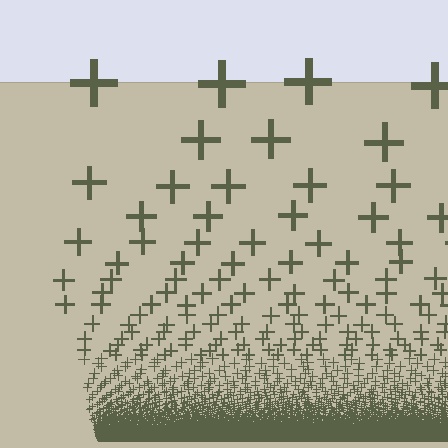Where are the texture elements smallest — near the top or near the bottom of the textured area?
Near the bottom.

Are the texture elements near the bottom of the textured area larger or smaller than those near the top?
Smaller. The gradient is inverted — elements near the bottom are smaller and denser.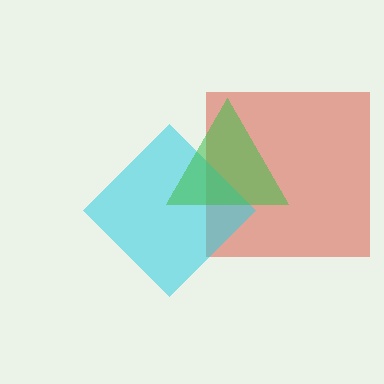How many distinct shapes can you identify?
There are 3 distinct shapes: a red square, a cyan diamond, a green triangle.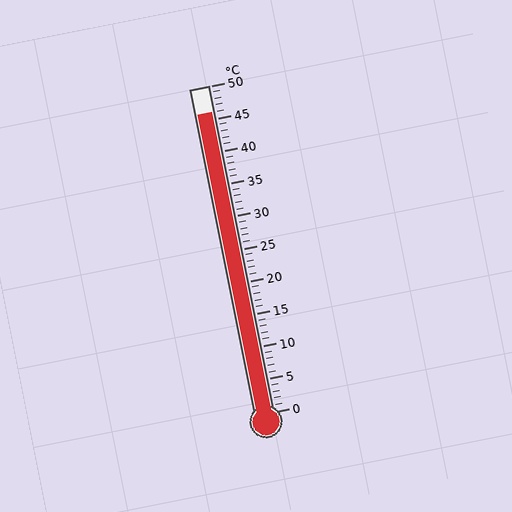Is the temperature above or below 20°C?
The temperature is above 20°C.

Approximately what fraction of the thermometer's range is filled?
The thermometer is filled to approximately 90% of its range.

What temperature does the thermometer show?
The thermometer shows approximately 46°C.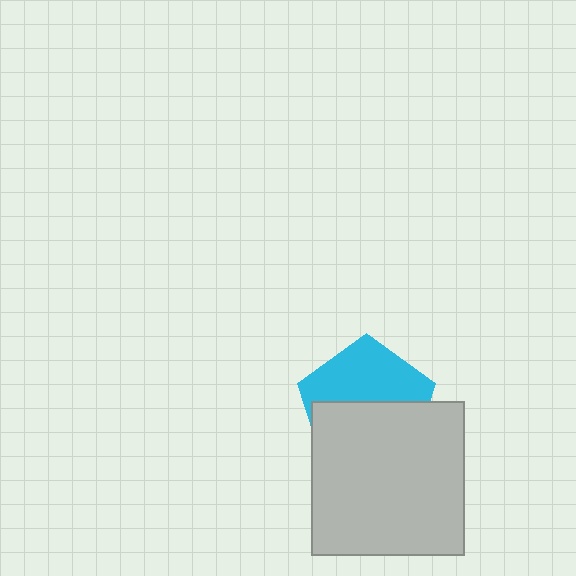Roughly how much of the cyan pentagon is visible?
About half of it is visible (roughly 47%).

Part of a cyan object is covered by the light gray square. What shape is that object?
It is a pentagon.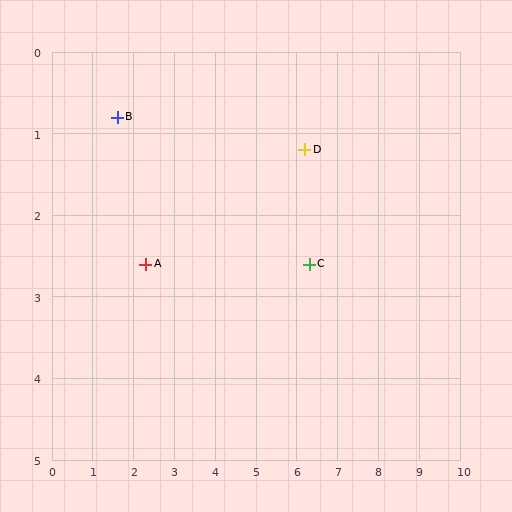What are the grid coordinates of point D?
Point D is at approximately (6.2, 1.2).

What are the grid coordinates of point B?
Point B is at approximately (1.6, 0.8).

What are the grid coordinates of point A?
Point A is at approximately (2.3, 2.6).